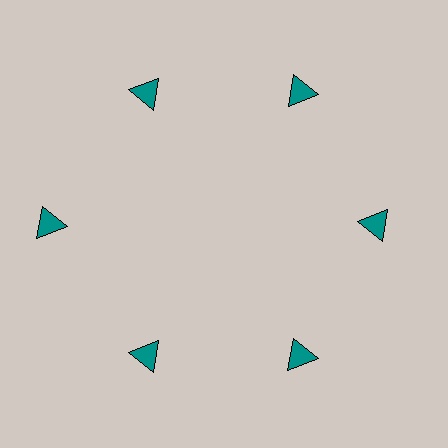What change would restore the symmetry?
The symmetry would be restored by moving it inward, back onto the ring so that all 6 triangles sit at equal angles and equal distance from the center.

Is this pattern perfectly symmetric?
No. The 6 teal triangles are arranged in a ring, but one element near the 9 o'clock position is pushed outward from the center, breaking the 6-fold rotational symmetry.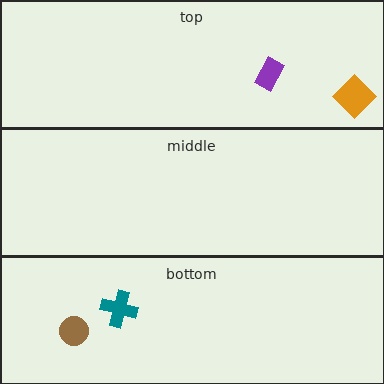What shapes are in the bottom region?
The brown circle, the teal cross.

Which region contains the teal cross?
The bottom region.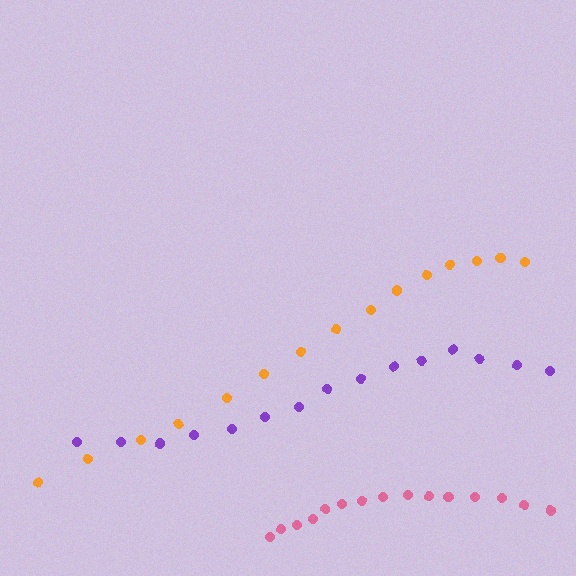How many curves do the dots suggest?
There are 3 distinct paths.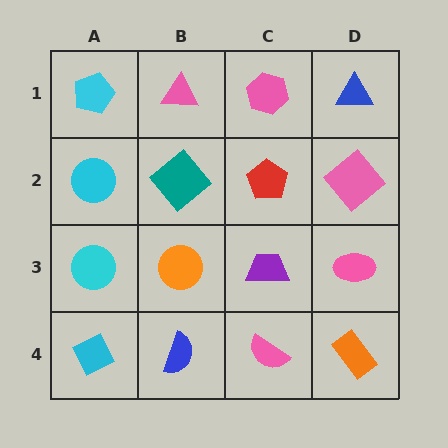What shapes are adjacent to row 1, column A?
A cyan circle (row 2, column A), a pink triangle (row 1, column B).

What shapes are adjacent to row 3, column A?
A cyan circle (row 2, column A), a cyan diamond (row 4, column A), an orange circle (row 3, column B).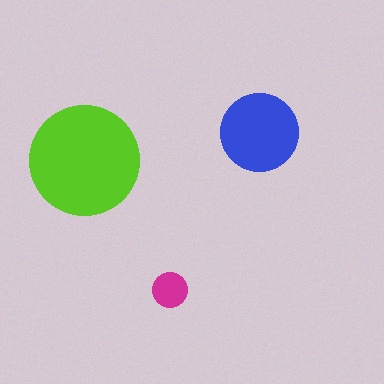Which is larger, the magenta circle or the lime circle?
The lime one.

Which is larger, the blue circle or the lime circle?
The lime one.